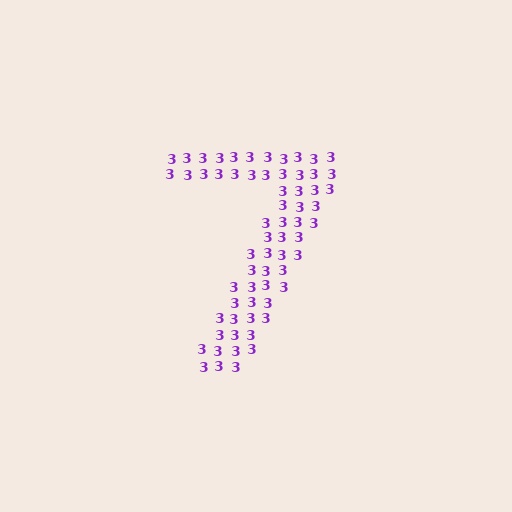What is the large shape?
The large shape is the digit 7.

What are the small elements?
The small elements are digit 3's.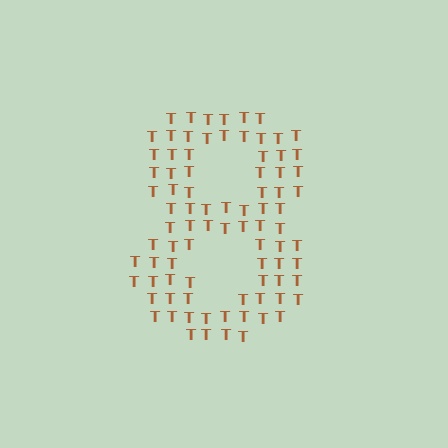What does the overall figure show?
The overall figure shows the digit 8.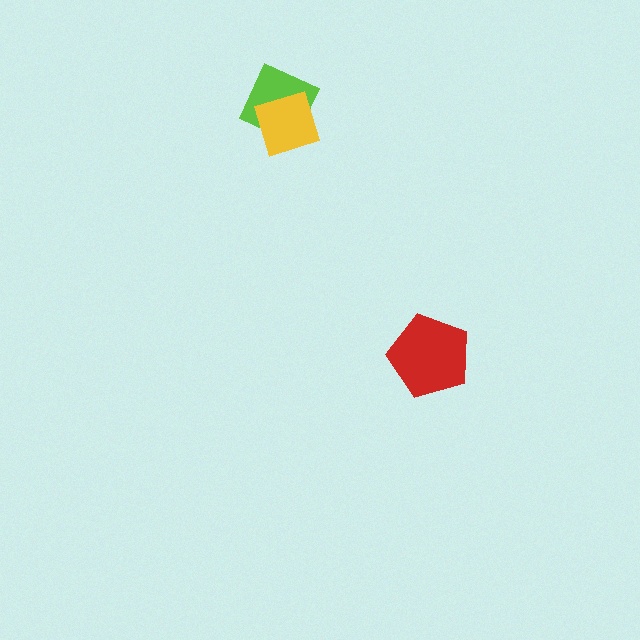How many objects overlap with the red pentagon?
0 objects overlap with the red pentagon.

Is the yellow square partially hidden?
No, no other shape covers it.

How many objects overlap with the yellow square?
1 object overlaps with the yellow square.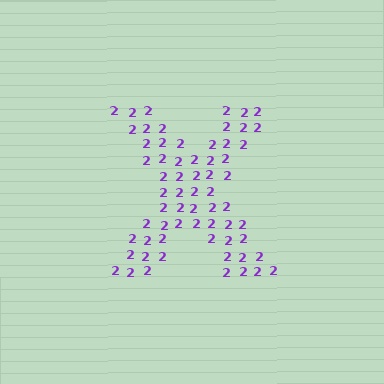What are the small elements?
The small elements are digit 2's.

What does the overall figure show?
The overall figure shows the letter X.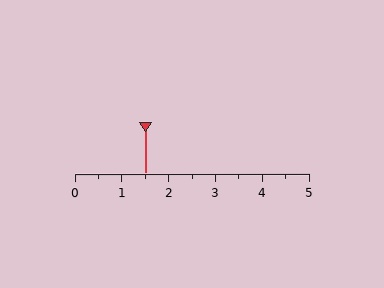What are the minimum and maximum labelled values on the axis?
The axis runs from 0 to 5.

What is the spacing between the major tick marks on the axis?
The major ticks are spaced 1 apart.